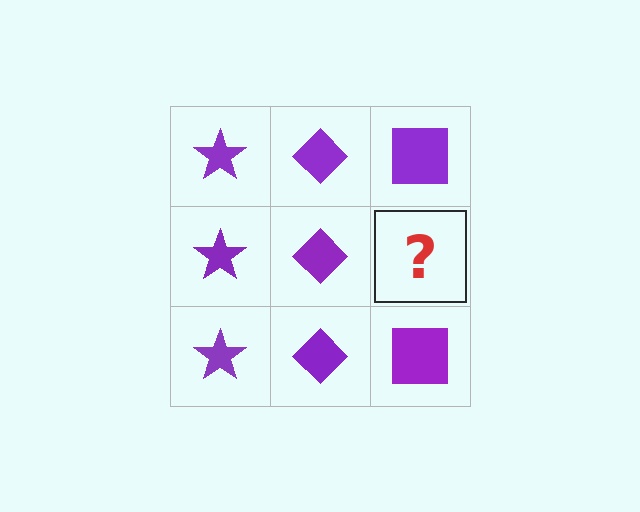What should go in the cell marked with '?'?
The missing cell should contain a purple square.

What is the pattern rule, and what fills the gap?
The rule is that each column has a consistent shape. The gap should be filled with a purple square.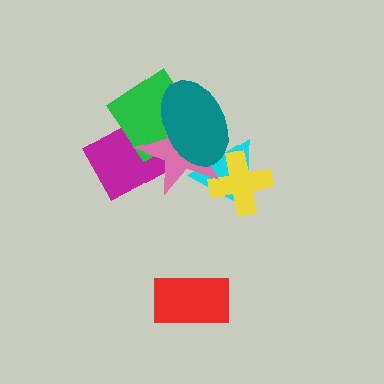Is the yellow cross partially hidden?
Yes, it is partially covered by another shape.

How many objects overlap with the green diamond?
3 objects overlap with the green diamond.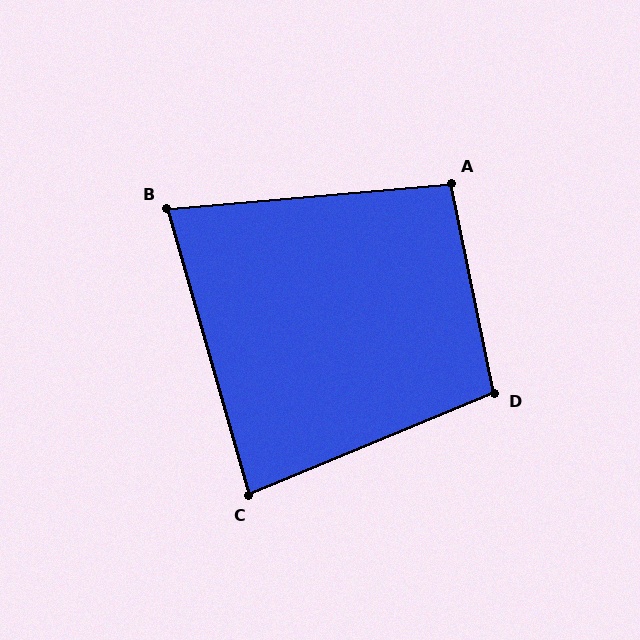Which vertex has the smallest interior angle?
B, at approximately 79 degrees.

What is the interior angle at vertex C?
Approximately 83 degrees (acute).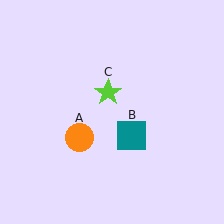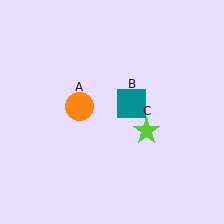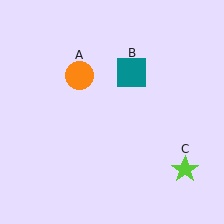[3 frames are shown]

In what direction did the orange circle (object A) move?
The orange circle (object A) moved up.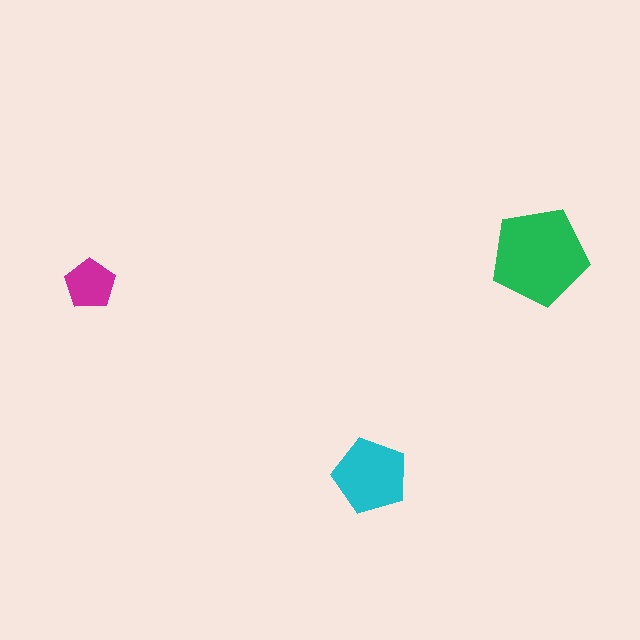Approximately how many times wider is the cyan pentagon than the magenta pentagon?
About 1.5 times wider.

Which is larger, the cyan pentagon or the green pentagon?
The green one.